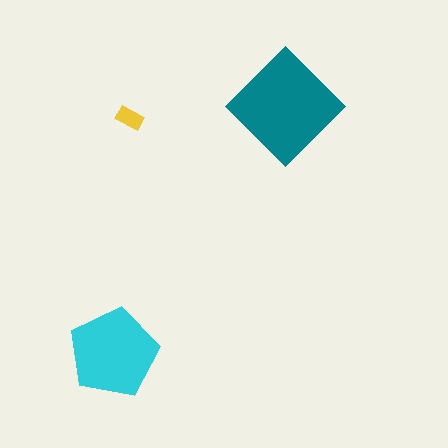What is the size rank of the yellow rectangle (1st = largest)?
3rd.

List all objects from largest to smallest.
The teal diamond, the cyan pentagon, the yellow rectangle.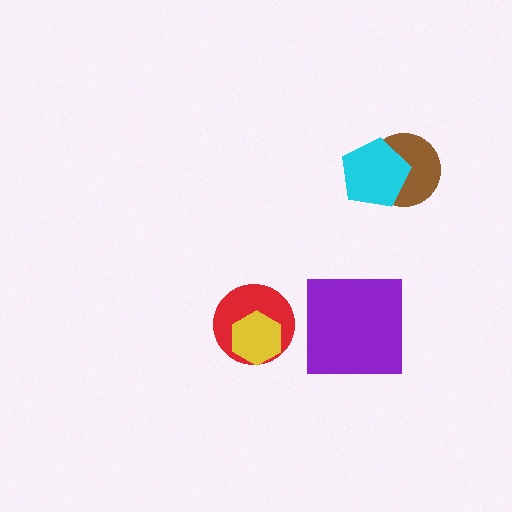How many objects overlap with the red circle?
1 object overlaps with the red circle.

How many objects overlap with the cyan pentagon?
1 object overlaps with the cyan pentagon.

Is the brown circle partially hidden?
Yes, it is partially covered by another shape.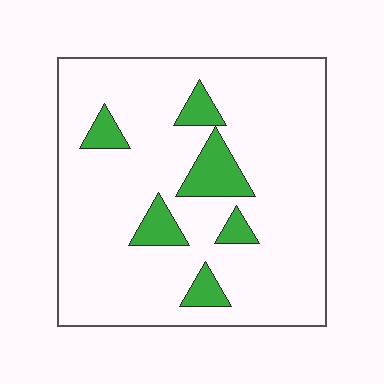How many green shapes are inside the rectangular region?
6.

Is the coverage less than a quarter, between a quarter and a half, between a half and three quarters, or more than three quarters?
Less than a quarter.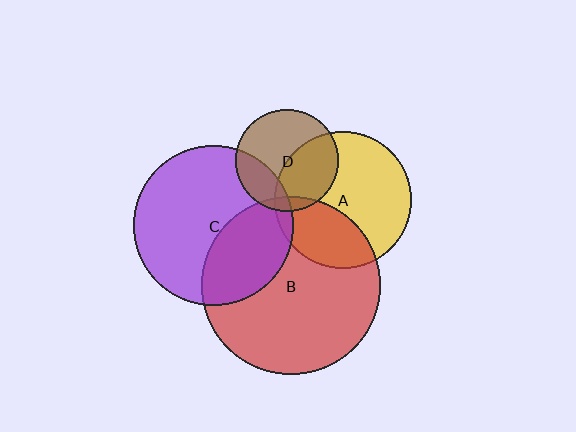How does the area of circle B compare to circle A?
Approximately 1.7 times.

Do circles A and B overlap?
Yes.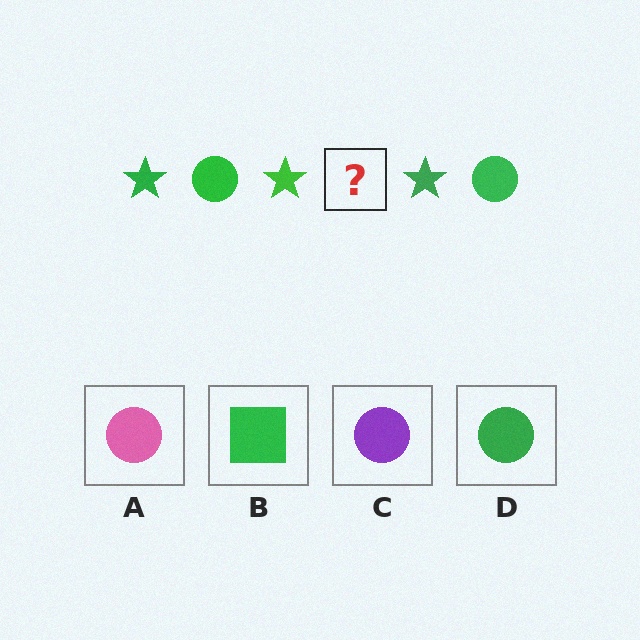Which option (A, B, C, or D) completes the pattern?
D.